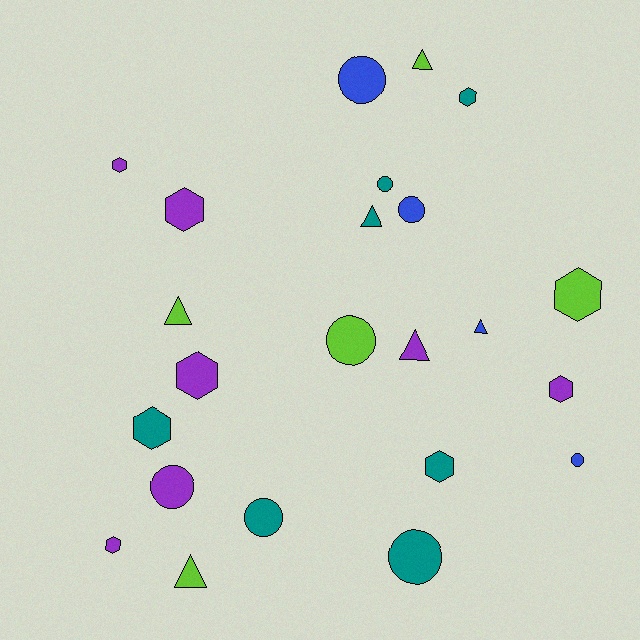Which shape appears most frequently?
Hexagon, with 9 objects.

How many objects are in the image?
There are 23 objects.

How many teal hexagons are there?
There are 3 teal hexagons.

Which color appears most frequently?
Purple, with 7 objects.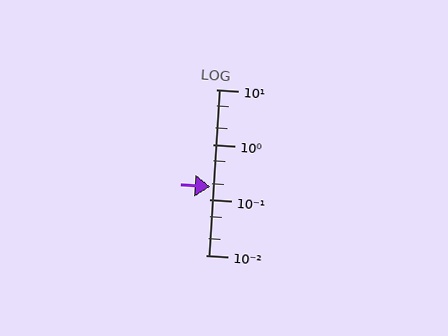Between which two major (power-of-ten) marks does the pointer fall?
The pointer is between 0.1 and 1.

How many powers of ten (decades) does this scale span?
The scale spans 3 decades, from 0.01 to 10.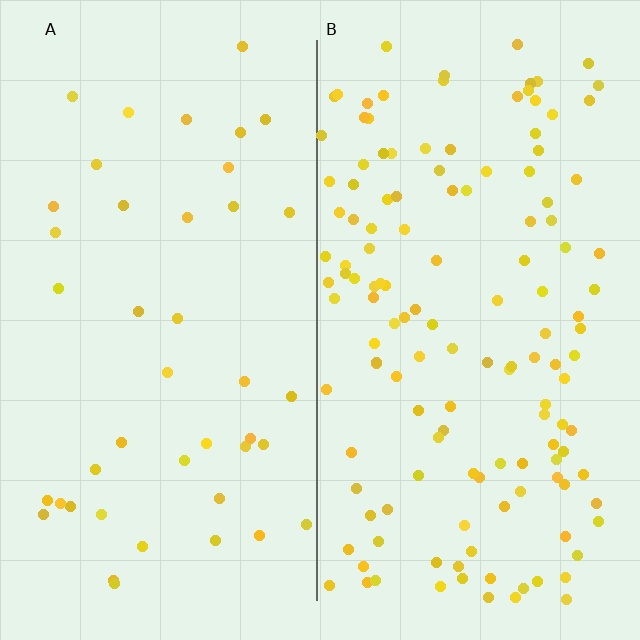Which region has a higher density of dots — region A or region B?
B (the right).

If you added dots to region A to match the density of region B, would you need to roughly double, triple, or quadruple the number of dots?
Approximately triple.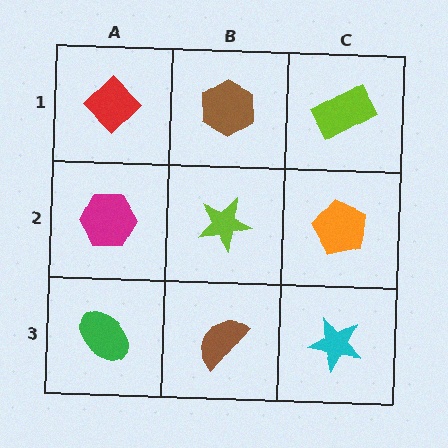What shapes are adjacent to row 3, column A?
A magenta hexagon (row 2, column A), a brown semicircle (row 3, column B).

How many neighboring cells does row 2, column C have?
3.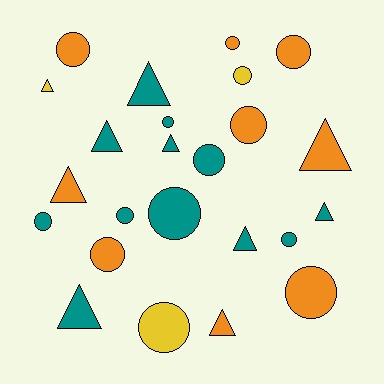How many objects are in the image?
There are 24 objects.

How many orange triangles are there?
There are 3 orange triangles.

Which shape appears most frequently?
Circle, with 14 objects.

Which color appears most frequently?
Teal, with 12 objects.